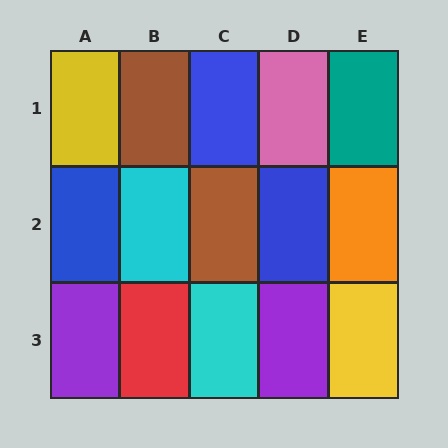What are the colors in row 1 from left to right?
Yellow, brown, blue, pink, teal.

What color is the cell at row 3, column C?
Cyan.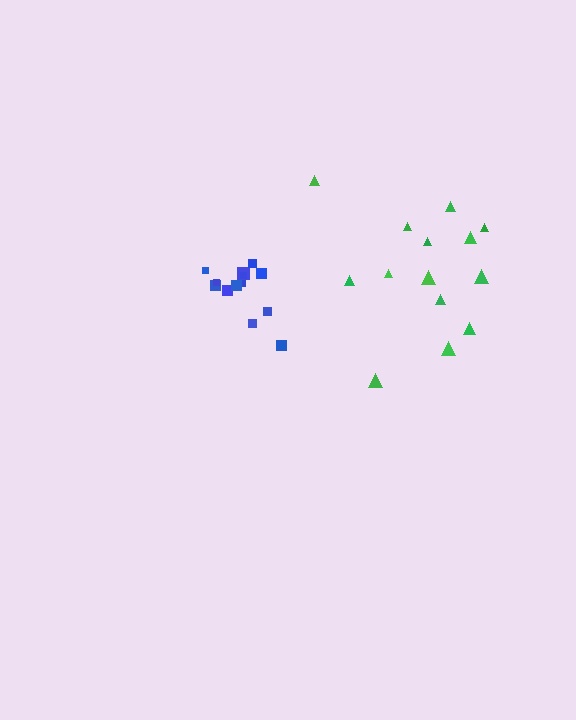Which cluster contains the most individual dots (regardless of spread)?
Green (14).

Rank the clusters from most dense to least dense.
blue, green.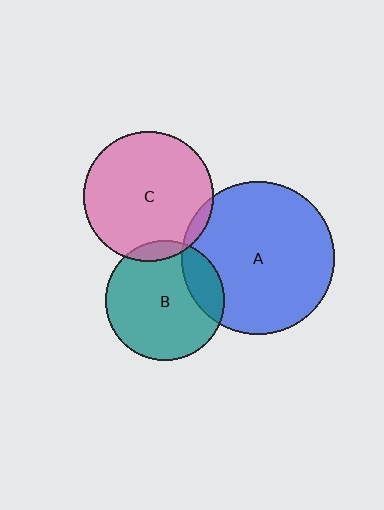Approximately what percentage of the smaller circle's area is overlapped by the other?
Approximately 5%.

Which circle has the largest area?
Circle A (blue).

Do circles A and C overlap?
Yes.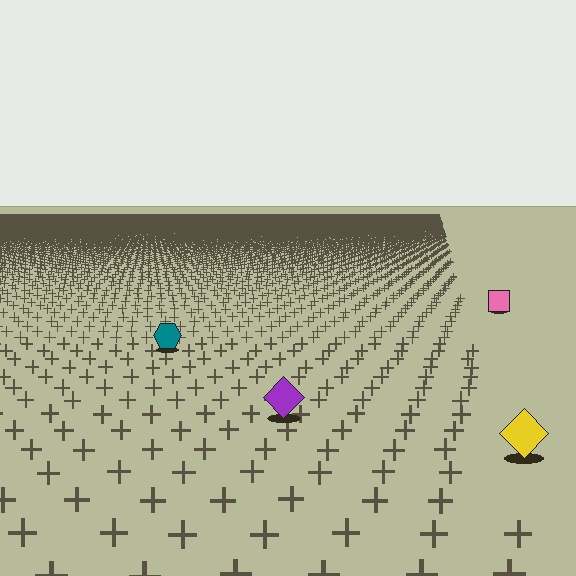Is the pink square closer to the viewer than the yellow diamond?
No. The yellow diamond is closer — you can tell from the texture gradient: the ground texture is coarser near it.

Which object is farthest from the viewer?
The pink square is farthest from the viewer. It appears smaller and the ground texture around it is denser.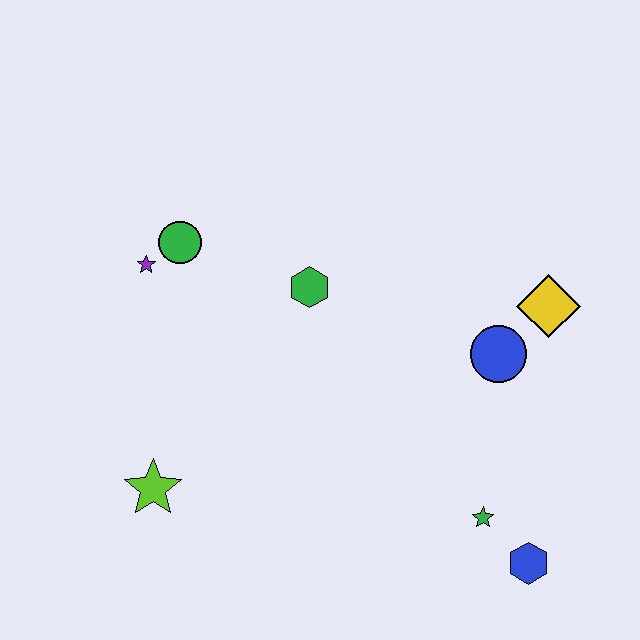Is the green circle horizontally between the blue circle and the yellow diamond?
No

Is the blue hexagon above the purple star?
No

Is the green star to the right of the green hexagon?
Yes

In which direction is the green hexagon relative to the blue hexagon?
The green hexagon is above the blue hexagon.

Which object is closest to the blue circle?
The yellow diamond is closest to the blue circle.